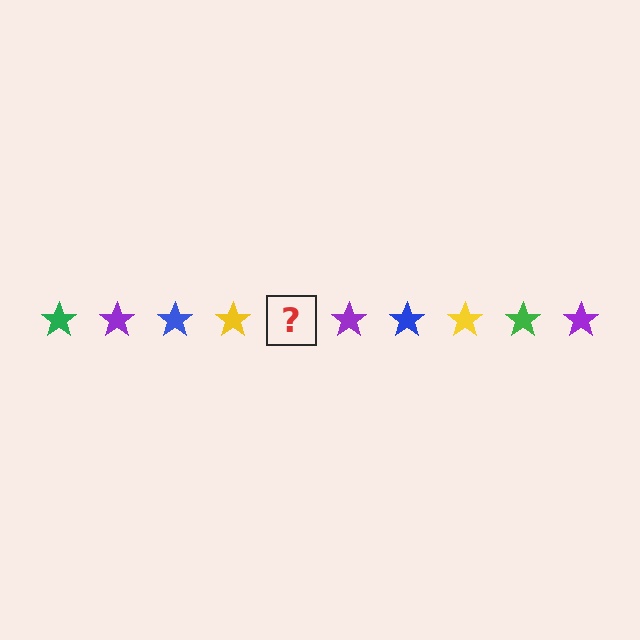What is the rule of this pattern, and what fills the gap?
The rule is that the pattern cycles through green, purple, blue, yellow stars. The gap should be filled with a green star.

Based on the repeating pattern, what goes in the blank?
The blank should be a green star.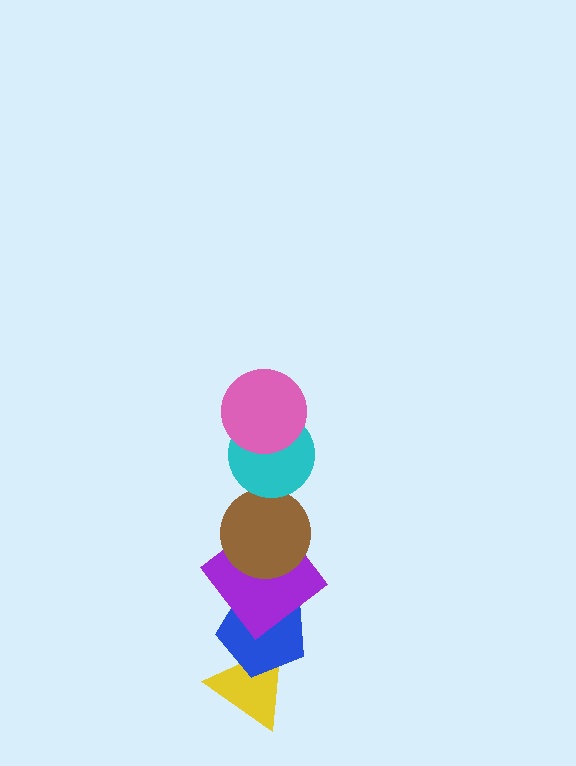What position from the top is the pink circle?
The pink circle is 1st from the top.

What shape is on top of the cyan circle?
The pink circle is on top of the cyan circle.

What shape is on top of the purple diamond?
The brown circle is on top of the purple diamond.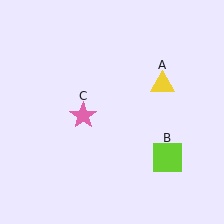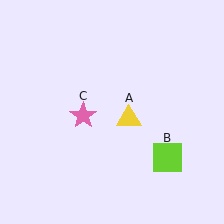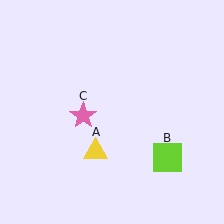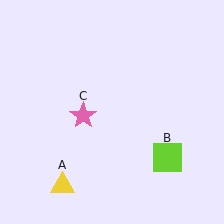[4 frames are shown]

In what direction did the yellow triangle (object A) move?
The yellow triangle (object A) moved down and to the left.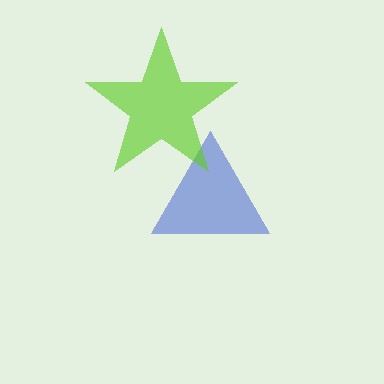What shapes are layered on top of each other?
The layered shapes are: a blue triangle, a lime star.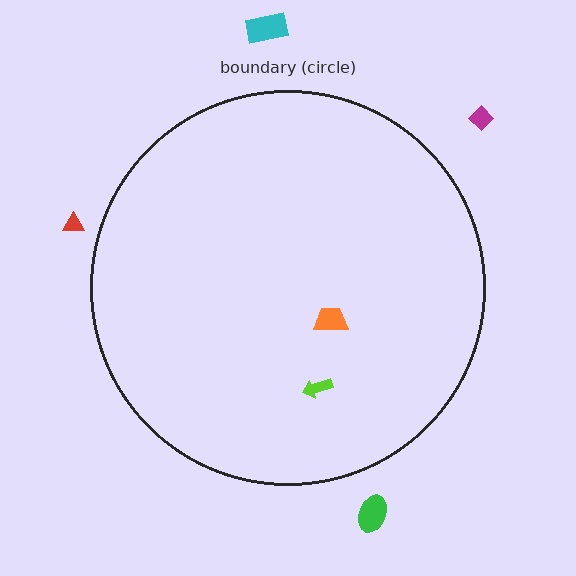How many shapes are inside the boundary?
2 inside, 4 outside.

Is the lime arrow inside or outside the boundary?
Inside.